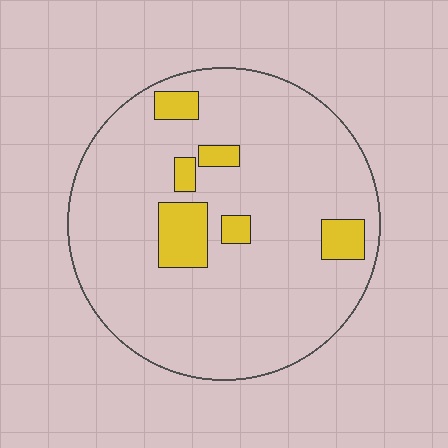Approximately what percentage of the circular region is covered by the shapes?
Approximately 10%.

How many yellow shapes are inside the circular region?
6.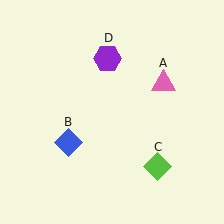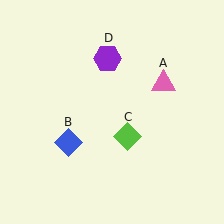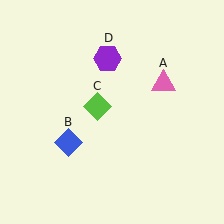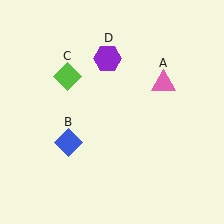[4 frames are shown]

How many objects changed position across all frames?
1 object changed position: lime diamond (object C).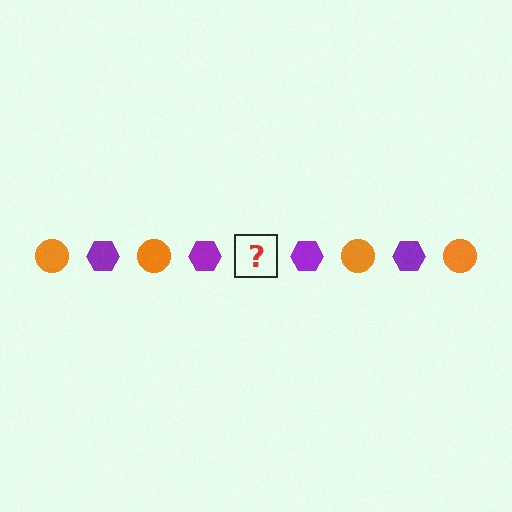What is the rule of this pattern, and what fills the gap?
The rule is that the pattern alternates between orange circle and purple hexagon. The gap should be filled with an orange circle.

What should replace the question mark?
The question mark should be replaced with an orange circle.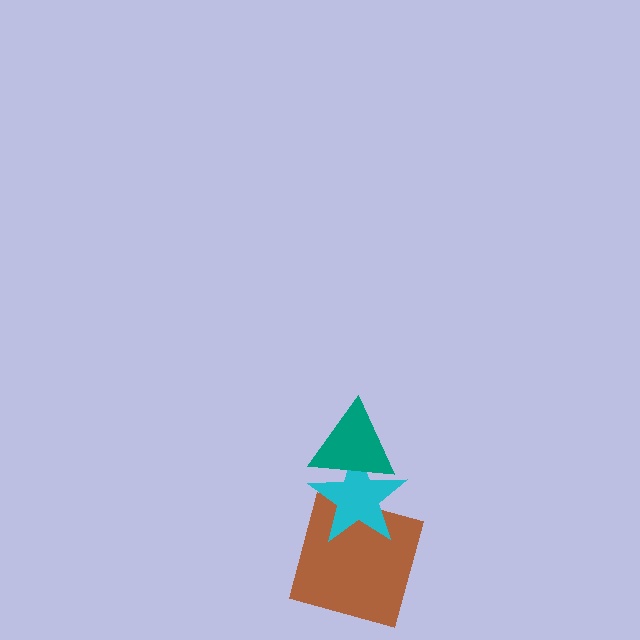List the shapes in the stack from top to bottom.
From top to bottom: the teal triangle, the cyan star, the brown square.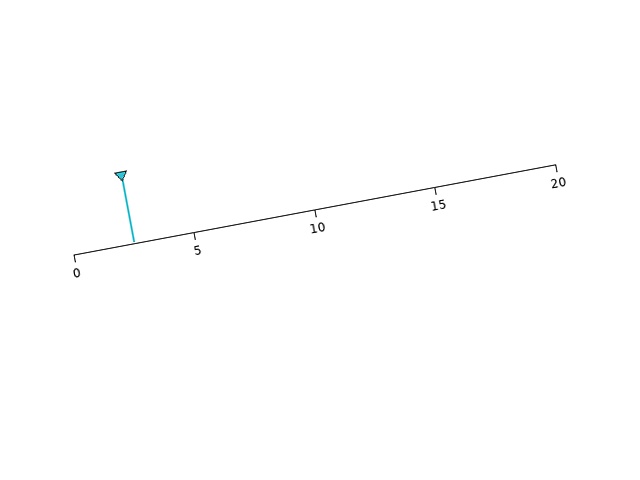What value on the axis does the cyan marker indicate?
The marker indicates approximately 2.5.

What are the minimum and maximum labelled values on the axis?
The axis runs from 0 to 20.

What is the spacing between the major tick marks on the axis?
The major ticks are spaced 5 apart.